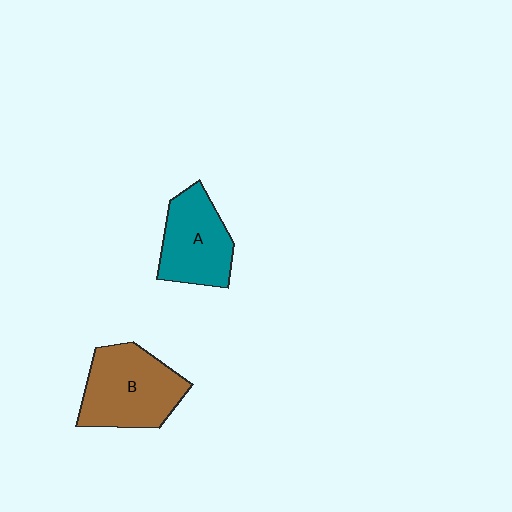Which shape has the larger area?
Shape B (brown).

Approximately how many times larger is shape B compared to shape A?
Approximately 1.2 times.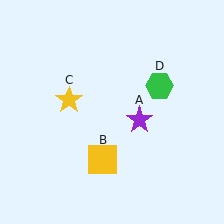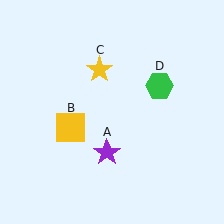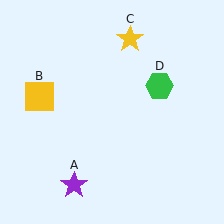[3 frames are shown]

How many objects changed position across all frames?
3 objects changed position: purple star (object A), yellow square (object B), yellow star (object C).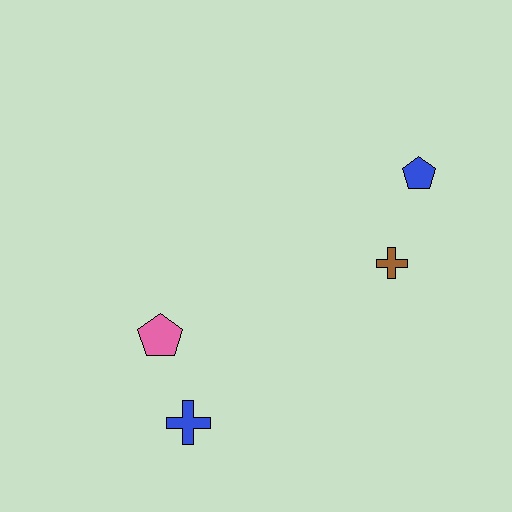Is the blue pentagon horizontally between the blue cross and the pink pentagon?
No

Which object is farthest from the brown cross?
The blue cross is farthest from the brown cross.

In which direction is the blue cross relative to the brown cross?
The blue cross is to the left of the brown cross.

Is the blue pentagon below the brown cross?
No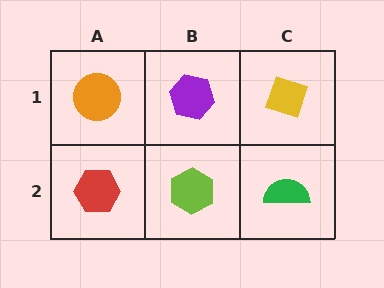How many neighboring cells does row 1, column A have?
2.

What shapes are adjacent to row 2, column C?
A yellow diamond (row 1, column C), a lime hexagon (row 2, column B).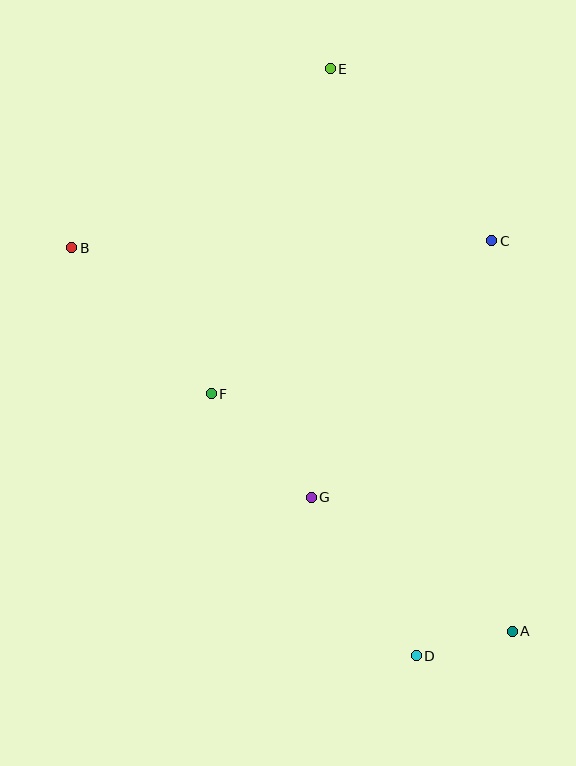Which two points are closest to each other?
Points A and D are closest to each other.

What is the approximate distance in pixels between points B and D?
The distance between B and D is approximately 534 pixels.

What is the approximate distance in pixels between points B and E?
The distance between B and E is approximately 314 pixels.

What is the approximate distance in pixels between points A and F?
The distance between A and F is approximately 383 pixels.